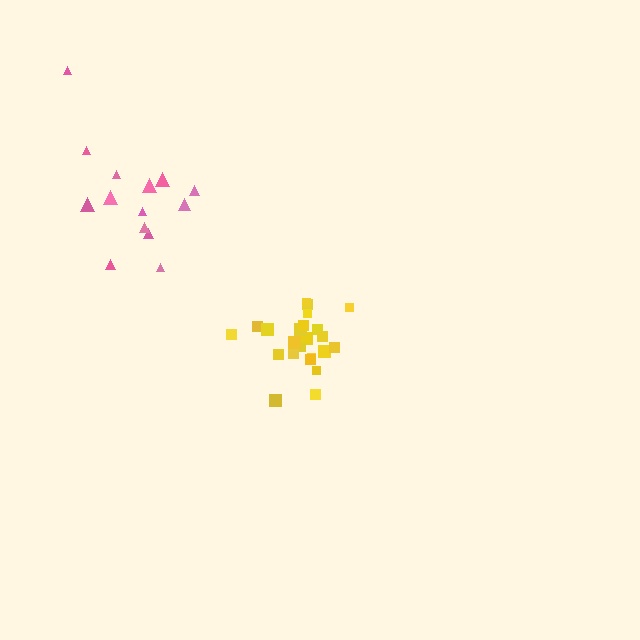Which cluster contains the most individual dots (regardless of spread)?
Yellow (23).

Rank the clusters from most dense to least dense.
yellow, pink.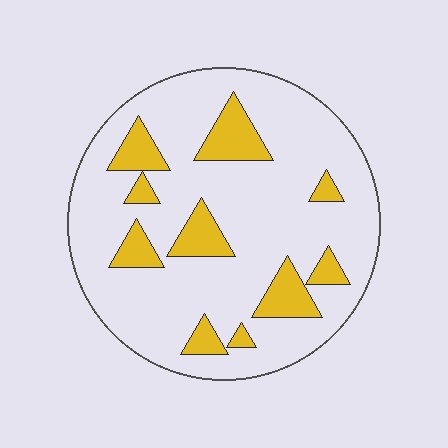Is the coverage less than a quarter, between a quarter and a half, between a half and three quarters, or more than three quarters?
Less than a quarter.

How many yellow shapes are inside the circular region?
10.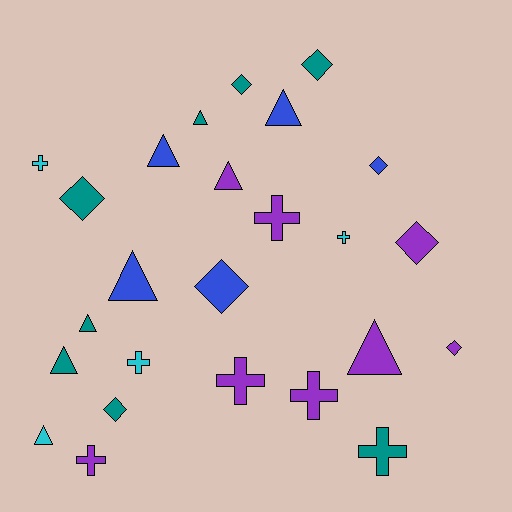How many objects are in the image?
There are 25 objects.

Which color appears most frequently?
Teal, with 8 objects.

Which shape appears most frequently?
Triangle, with 9 objects.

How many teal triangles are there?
There are 3 teal triangles.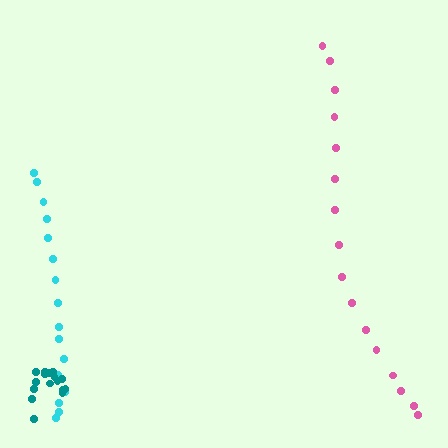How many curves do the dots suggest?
There are 3 distinct paths.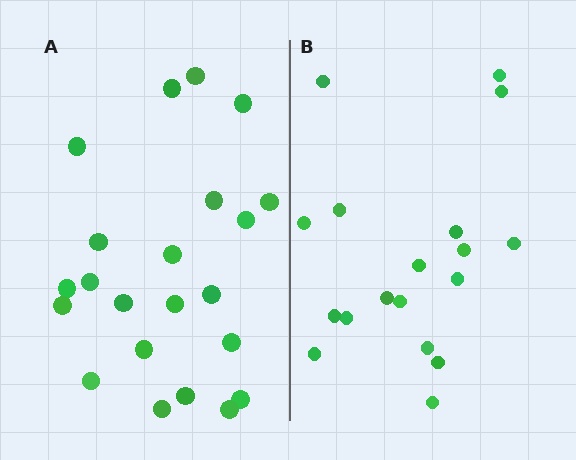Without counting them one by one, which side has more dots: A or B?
Region A (the left region) has more dots.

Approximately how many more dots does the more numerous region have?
Region A has about 4 more dots than region B.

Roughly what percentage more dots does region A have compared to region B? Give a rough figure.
About 20% more.